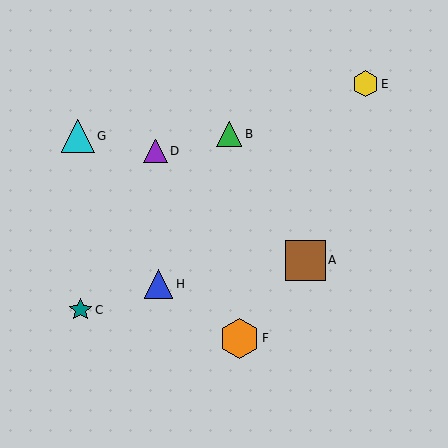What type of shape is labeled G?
Shape G is a cyan triangle.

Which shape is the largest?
The brown square (labeled A) is the largest.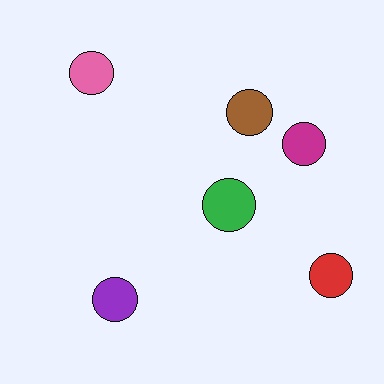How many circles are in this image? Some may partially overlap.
There are 6 circles.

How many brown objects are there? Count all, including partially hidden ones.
There is 1 brown object.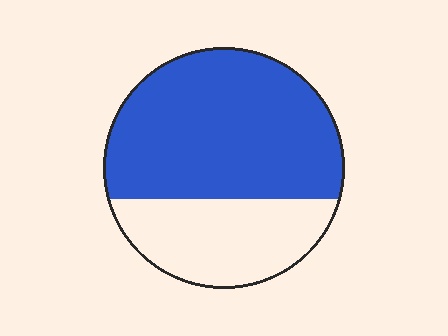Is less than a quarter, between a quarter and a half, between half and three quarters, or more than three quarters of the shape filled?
Between half and three quarters.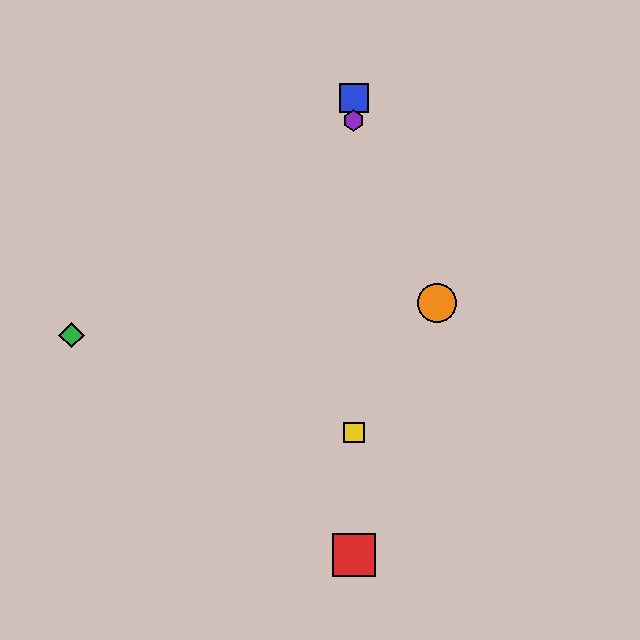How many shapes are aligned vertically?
4 shapes (the red square, the blue square, the yellow square, the purple hexagon) are aligned vertically.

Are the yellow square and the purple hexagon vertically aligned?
Yes, both are at x≈354.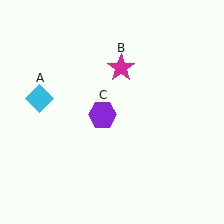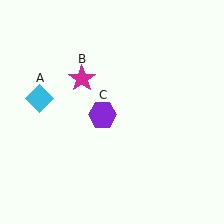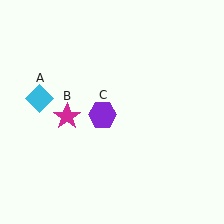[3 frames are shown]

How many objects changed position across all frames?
1 object changed position: magenta star (object B).